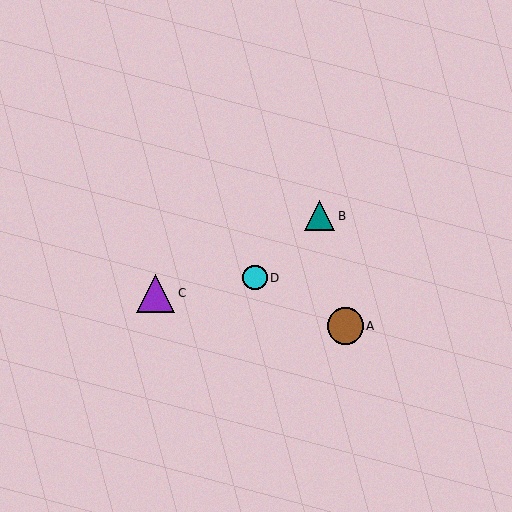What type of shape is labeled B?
Shape B is a teal triangle.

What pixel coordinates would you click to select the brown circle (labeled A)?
Click at (345, 326) to select the brown circle A.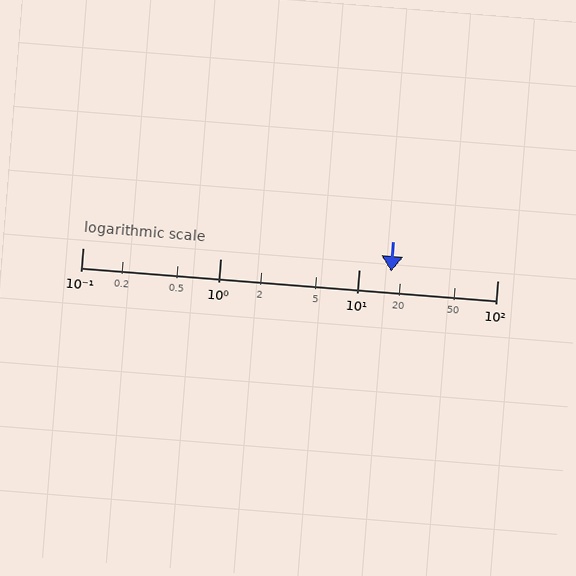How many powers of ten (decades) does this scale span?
The scale spans 3 decades, from 0.1 to 100.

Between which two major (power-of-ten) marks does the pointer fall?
The pointer is between 10 and 100.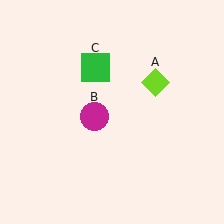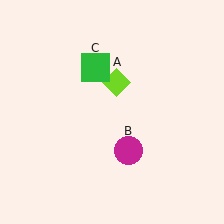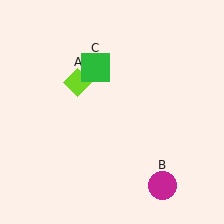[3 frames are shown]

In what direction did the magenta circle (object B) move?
The magenta circle (object B) moved down and to the right.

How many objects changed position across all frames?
2 objects changed position: lime diamond (object A), magenta circle (object B).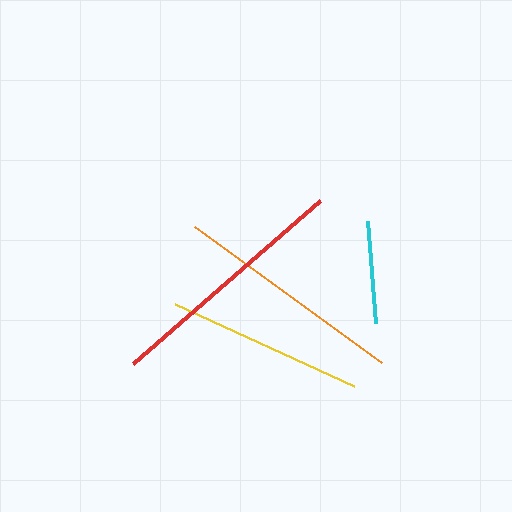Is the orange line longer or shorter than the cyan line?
The orange line is longer than the cyan line.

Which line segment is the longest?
The red line is the longest at approximately 249 pixels.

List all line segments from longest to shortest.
From longest to shortest: red, orange, yellow, cyan.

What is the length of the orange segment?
The orange segment is approximately 231 pixels long.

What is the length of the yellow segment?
The yellow segment is approximately 197 pixels long.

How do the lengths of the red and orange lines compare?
The red and orange lines are approximately the same length.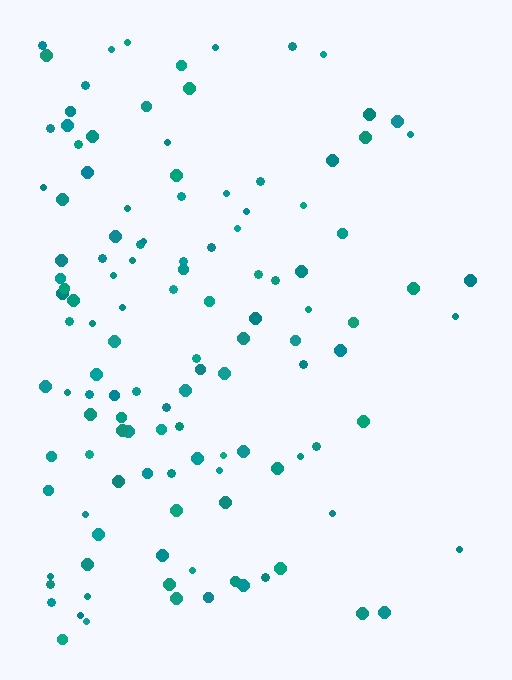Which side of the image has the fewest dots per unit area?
The right.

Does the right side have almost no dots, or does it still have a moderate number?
Still a moderate number, just noticeably fewer than the left.